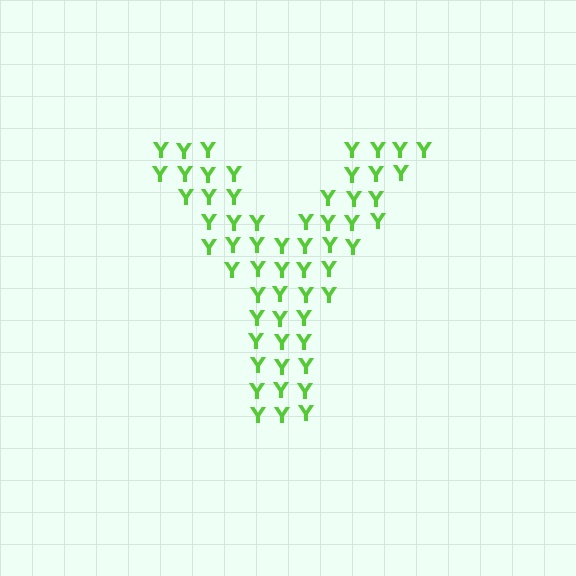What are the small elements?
The small elements are letter Y's.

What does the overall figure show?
The overall figure shows the letter Y.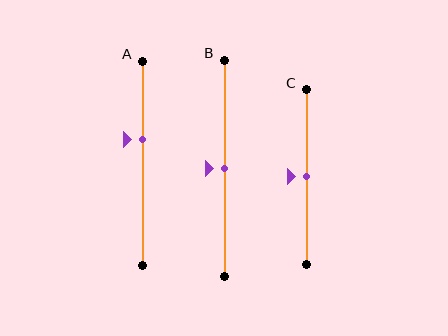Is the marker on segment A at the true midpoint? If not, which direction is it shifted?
No, the marker on segment A is shifted upward by about 12% of the segment length.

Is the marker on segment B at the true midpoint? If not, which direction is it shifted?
Yes, the marker on segment B is at the true midpoint.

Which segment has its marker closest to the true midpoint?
Segment B has its marker closest to the true midpoint.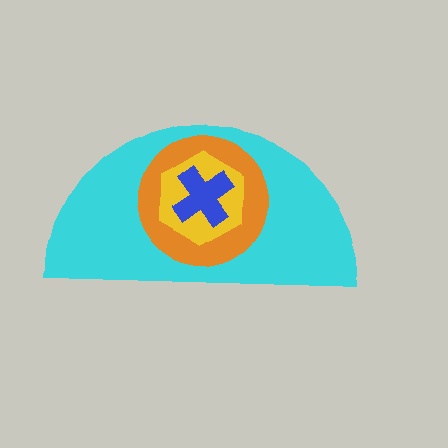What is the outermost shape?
The cyan semicircle.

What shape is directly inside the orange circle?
The yellow hexagon.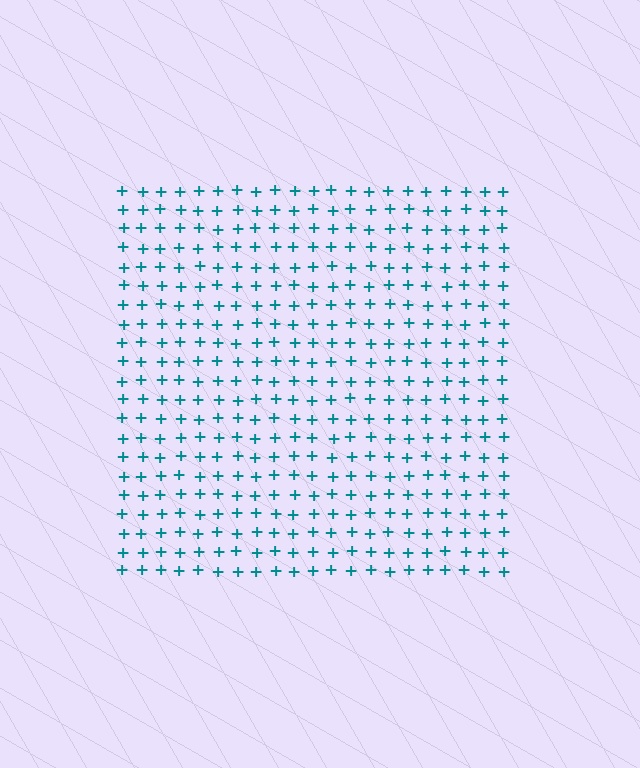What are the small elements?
The small elements are plus signs.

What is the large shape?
The large shape is a square.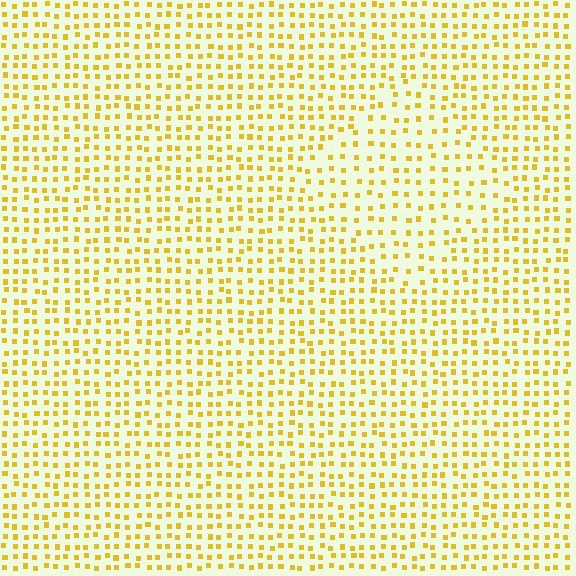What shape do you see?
I see a diamond.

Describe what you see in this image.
The image contains small yellow elements arranged at two different densities. A diamond-shaped region is visible where the elements are less densely packed than the surrounding area.